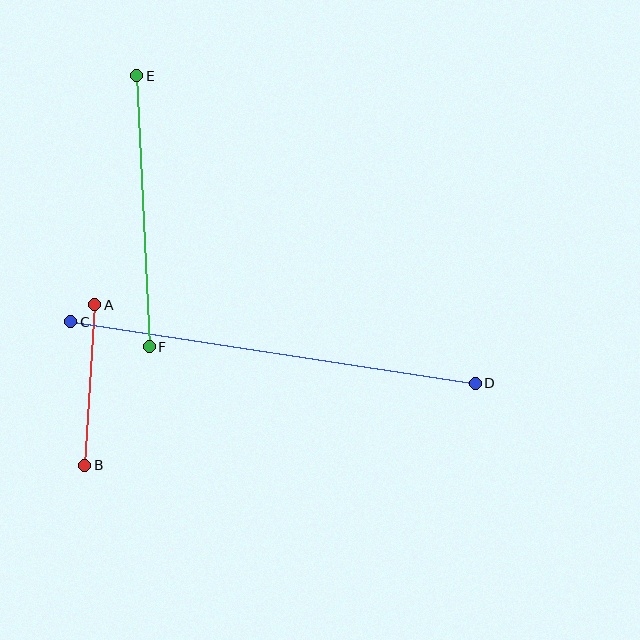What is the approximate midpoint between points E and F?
The midpoint is at approximately (143, 211) pixels.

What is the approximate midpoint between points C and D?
The midpoint is at approximately (273, 352) pixels.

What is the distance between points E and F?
The distance is approximately 271 pixels.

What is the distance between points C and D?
The distance is approximately 409 pixels.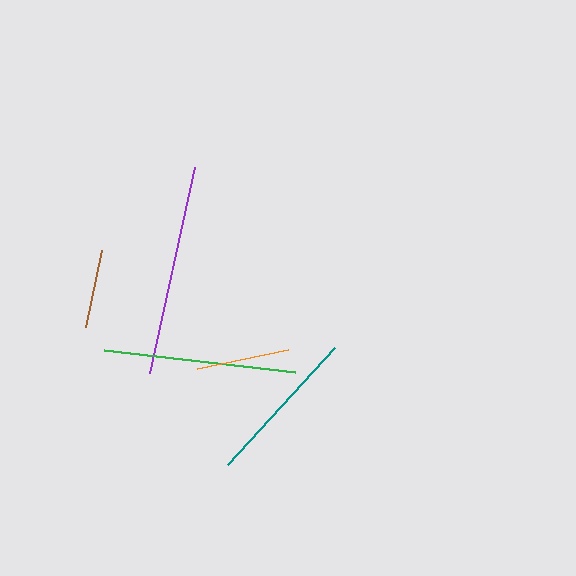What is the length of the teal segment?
The teal segment is approximately 159 pixels long.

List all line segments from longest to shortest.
From longest to shortest: purple, green, teal, orange, brown.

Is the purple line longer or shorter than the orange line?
The purple line is longer than the orange line.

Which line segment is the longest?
The purple line is the longest at approximately 211 pixels.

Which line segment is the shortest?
The brown line is the shortest at approximately 78 pixels.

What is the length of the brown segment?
The brown segment is approximately 78 pixels long.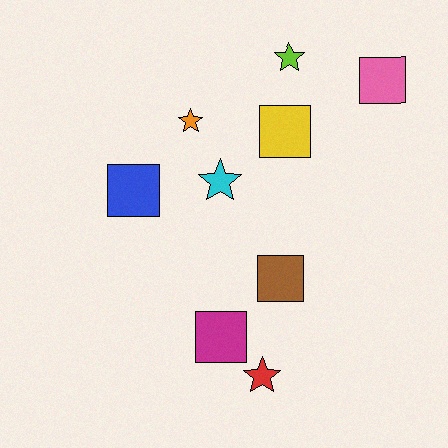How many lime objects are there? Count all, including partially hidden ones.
There is 1 lime object.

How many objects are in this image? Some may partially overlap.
There are 9 objects.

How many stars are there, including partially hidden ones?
There are 4 stars.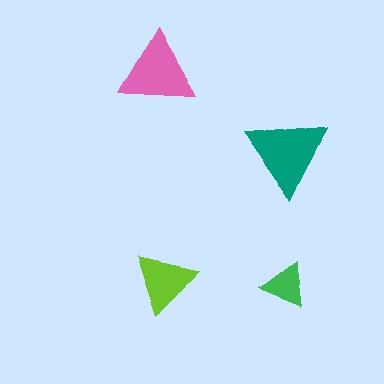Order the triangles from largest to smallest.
the teal one, the pink one, the lime one, the green one.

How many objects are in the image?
There are 4 objects in the image.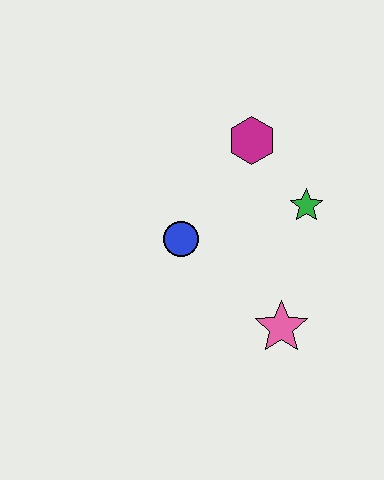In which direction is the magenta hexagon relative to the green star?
The magenta hexagon is above the green star.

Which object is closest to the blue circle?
The magenta hexagon is closest to the blue circle.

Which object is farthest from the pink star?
The magenta hexagon is farthest from the pink star.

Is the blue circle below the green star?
Yes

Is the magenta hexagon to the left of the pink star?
Yes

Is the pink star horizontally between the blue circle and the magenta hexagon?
No